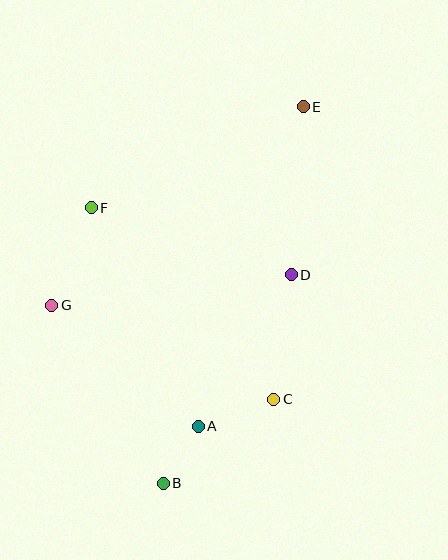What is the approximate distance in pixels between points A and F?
The distance between A and F is approximately 243 pixels.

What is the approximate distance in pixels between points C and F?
The distance between C and F is approximately 265 pixels.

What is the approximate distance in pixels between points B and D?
The distance between B and D is approximately 245 pixels.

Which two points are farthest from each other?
Points B and E are farthest from each other.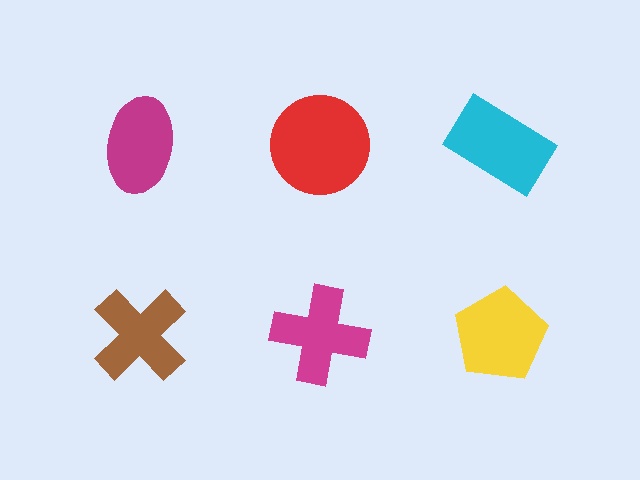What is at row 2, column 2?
A magenta cross.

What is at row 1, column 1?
A magenta ellipse.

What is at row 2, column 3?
A yellow pentagon.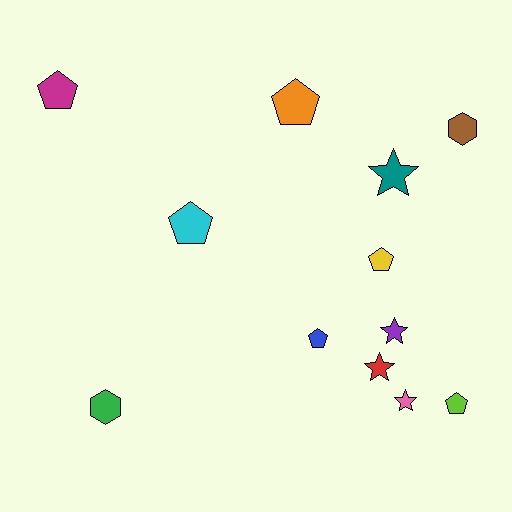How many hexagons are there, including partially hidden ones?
There are 2 hexagons.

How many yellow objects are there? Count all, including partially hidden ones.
There is 1 yellow object.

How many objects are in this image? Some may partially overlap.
There are 12 objects.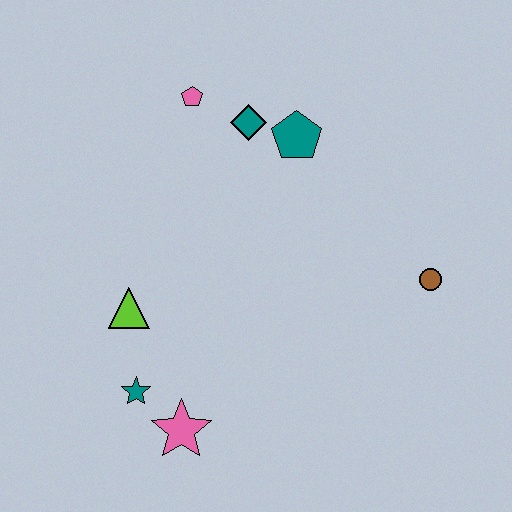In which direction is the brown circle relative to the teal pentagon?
The brown circle is below the teal pentagon.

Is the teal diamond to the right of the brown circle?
No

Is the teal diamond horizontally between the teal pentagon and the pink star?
Yes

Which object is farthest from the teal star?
The brown circle is farthest from the teal star.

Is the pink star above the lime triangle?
No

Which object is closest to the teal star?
The pink star is closest to the teal star.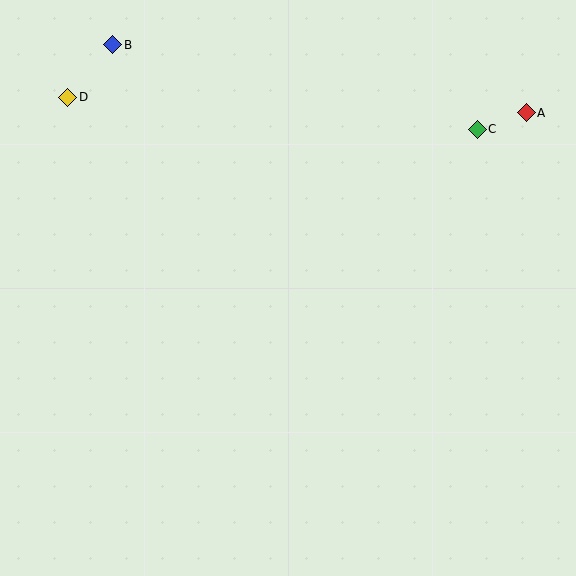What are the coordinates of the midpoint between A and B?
The midpoint between A and B is at (320, 79).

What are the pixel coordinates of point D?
Point D is at (68, 97).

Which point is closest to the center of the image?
Point C at (477, 129) is closest to the center.